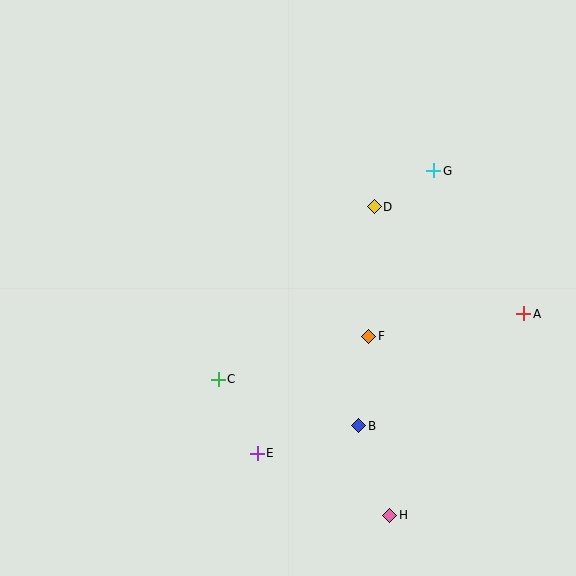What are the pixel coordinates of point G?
Point G is at (434, 171).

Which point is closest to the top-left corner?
Point D is closest to the top-left corner.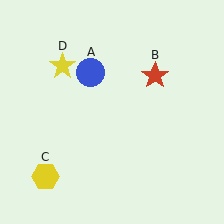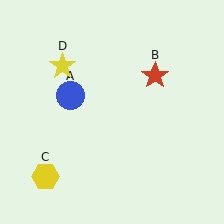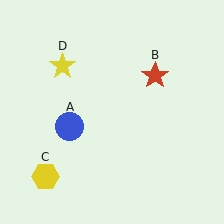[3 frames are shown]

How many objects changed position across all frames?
1 object changed position: blue circle (object A).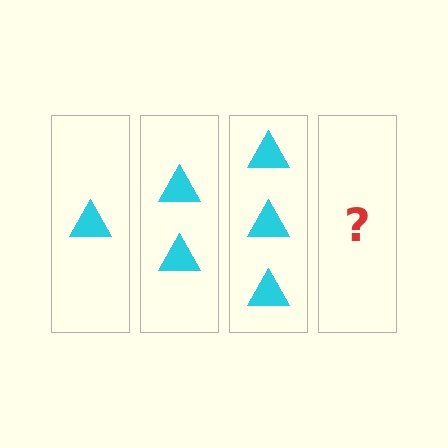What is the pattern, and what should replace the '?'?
The pattern is that each step adds one more triangle. The '?' should be 4 triangles.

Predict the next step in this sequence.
The next step is 4 triangles.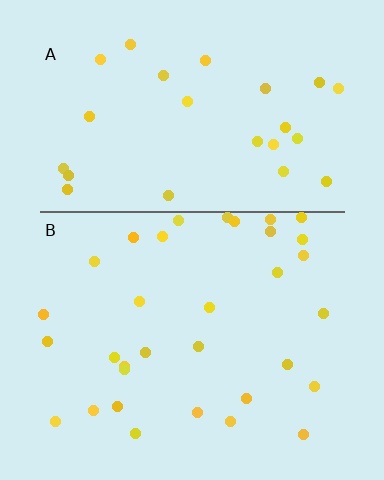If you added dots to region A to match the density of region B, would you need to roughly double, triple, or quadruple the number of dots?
Approximately double.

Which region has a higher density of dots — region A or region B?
B (the bottom).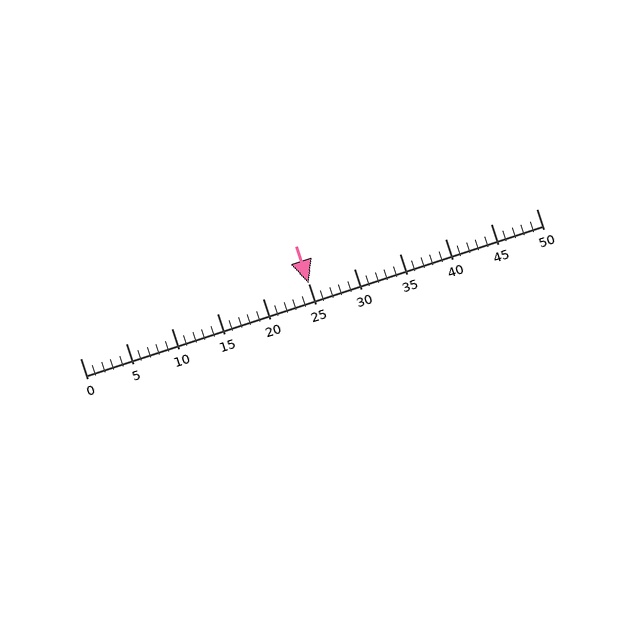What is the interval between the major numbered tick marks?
The major tick marks are spaced 5 units apart.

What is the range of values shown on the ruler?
The ruler shows values from 0 to 50.